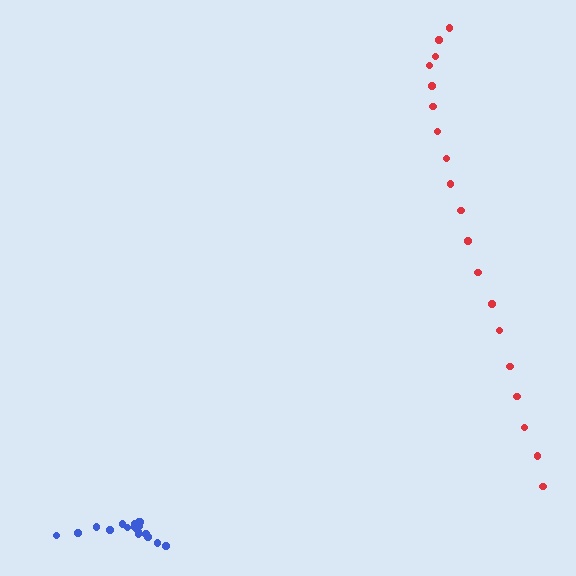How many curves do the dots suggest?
There are 2 distinct paths.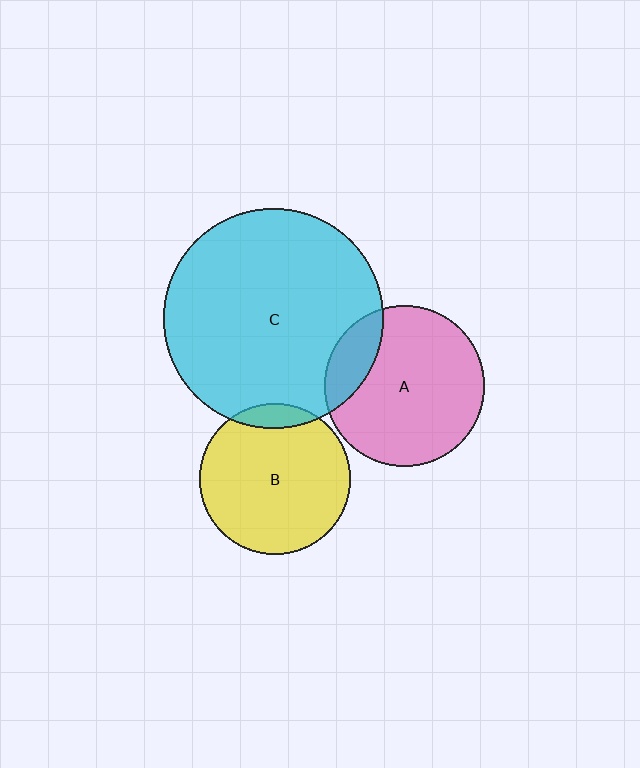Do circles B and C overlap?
Yes.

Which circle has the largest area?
Circle C (cyan).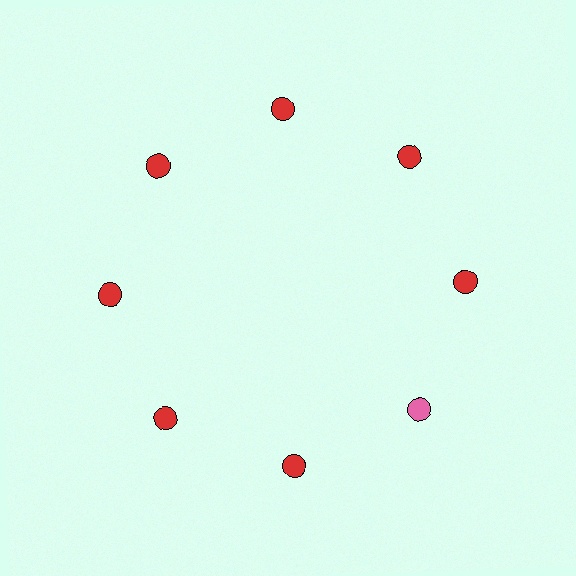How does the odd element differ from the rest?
It has a different color: pink instead of red.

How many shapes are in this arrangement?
There are 8 shapes arranged in a ring pattern.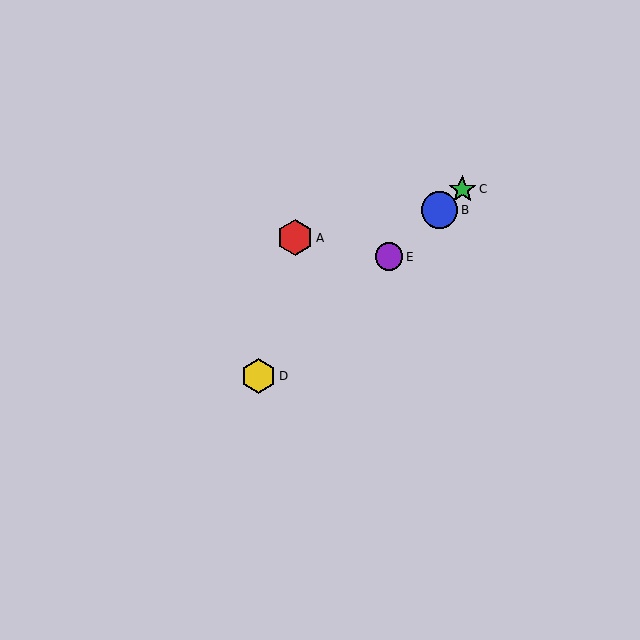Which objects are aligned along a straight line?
Objects B, C, D, E are aligned along a straight line.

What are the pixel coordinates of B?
Object B is at (440, 210).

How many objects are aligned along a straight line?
4 objects (B, C, D, E) are aligned along a straight line.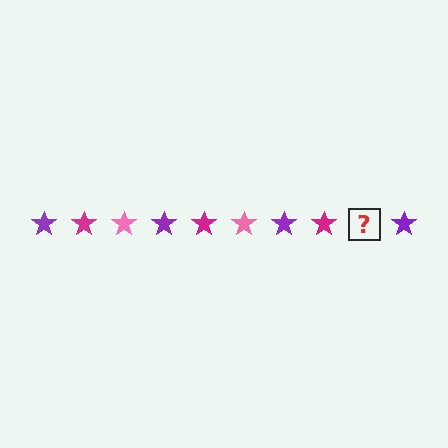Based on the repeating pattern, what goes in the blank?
The blank should be a pink star.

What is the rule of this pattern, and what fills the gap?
The rule is that the pattern cycles through purple, magenta, pink stars. The gap should be filled with a pink star.